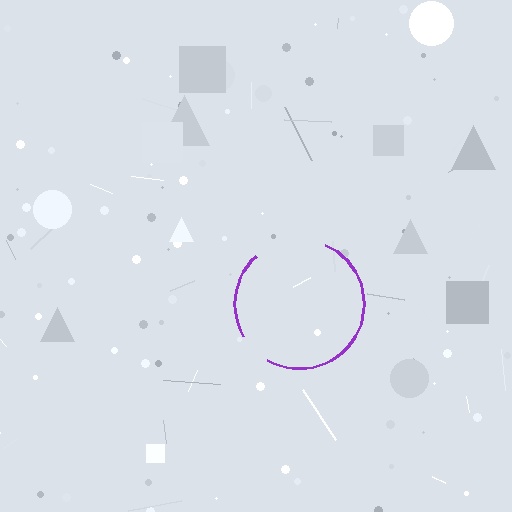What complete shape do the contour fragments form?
The contour fragments form a circle.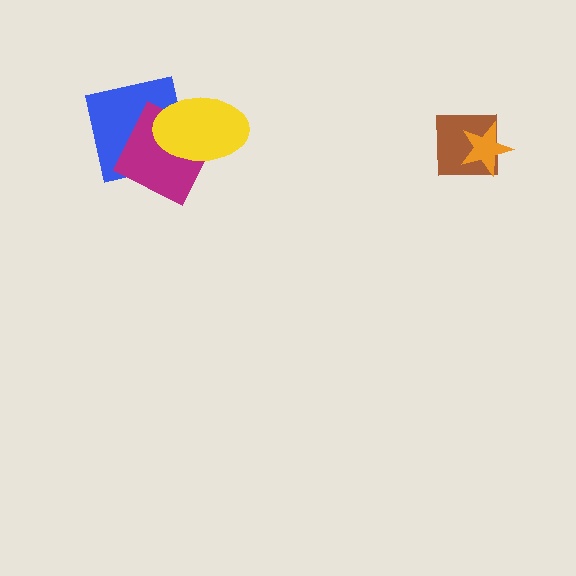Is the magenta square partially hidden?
Yes, it is partially covered by another shape.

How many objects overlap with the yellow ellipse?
2 objects overlap with the yellow ellipse.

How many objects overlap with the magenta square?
2 objects overlap with the magenta square.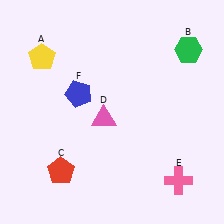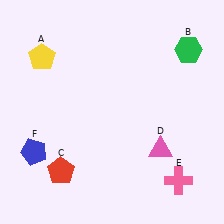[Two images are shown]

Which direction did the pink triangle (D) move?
The pink triangle (D) moved right.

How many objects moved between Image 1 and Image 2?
2 objects moved between the two images.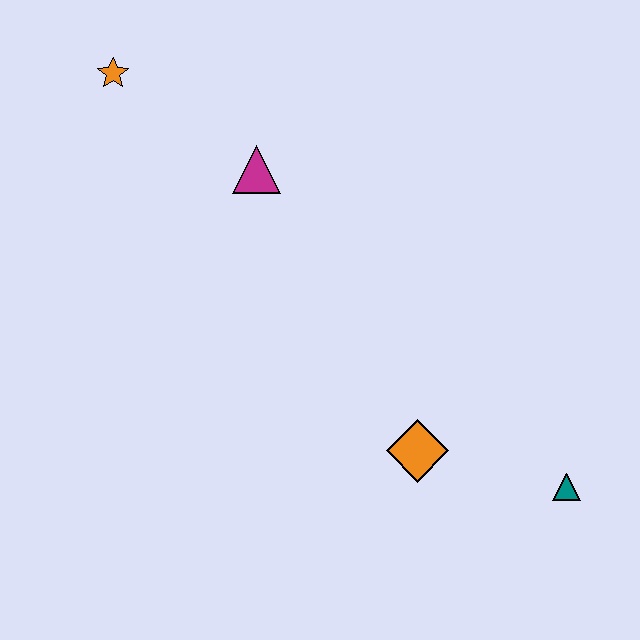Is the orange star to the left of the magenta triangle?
Yes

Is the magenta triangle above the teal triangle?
Yes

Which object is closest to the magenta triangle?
The orange star is closest to the magenta triangle.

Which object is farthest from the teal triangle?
The orange star is farthest from the teal triangle.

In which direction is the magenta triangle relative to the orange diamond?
The magenta triangle is above the orange diamond.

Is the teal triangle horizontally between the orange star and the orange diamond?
No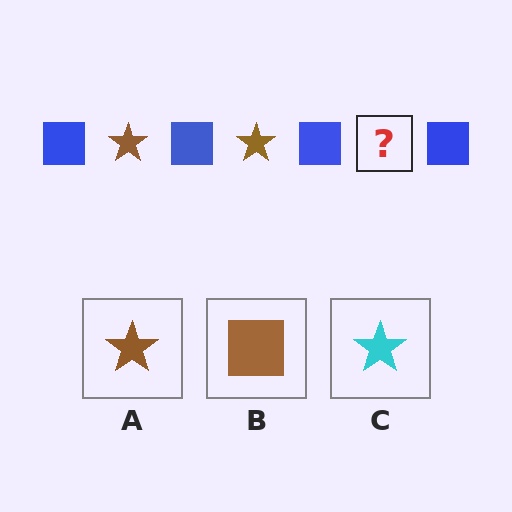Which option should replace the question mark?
Option A.